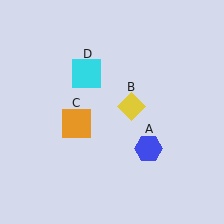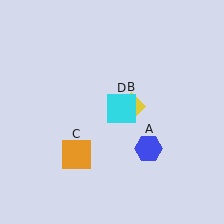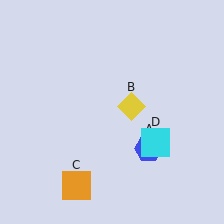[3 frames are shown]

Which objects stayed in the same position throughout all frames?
Blue hexagon (object A) and yellow diamond (object B) remained stationary.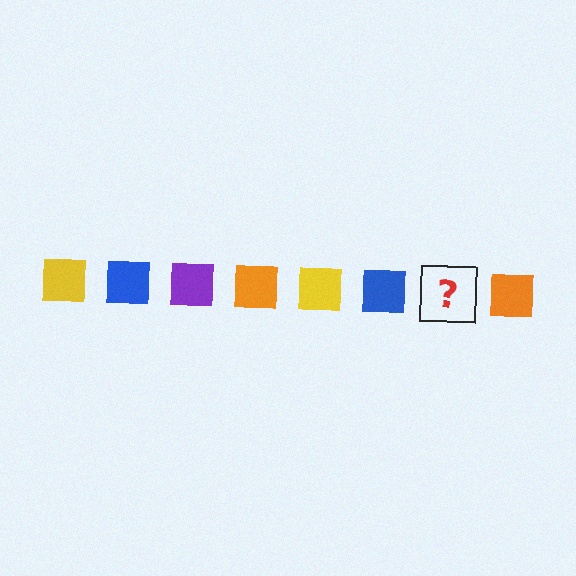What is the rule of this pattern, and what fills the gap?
The rule is that the pattern cycles through yellow, blue, purple, orange squares. The gap should be filled with a purple square.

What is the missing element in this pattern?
The missing element is a purple square.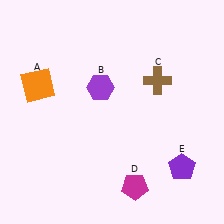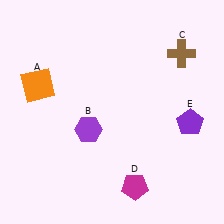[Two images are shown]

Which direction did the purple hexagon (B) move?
The purple hexagon (B) moved down.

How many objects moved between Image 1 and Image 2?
3 objects moved between the two images.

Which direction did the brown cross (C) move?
The brown cross (C) moved up.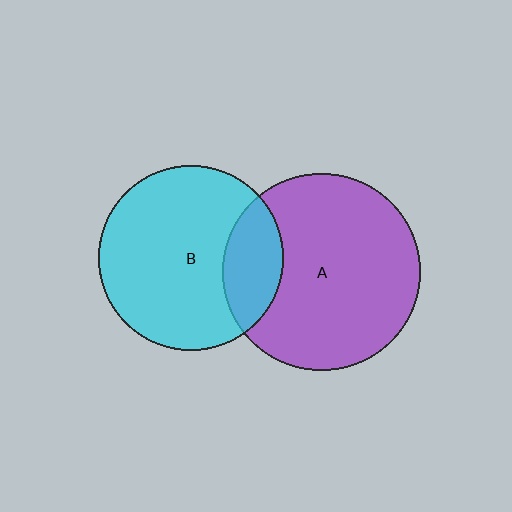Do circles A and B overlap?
Yes.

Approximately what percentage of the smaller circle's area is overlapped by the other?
Approximately 20%.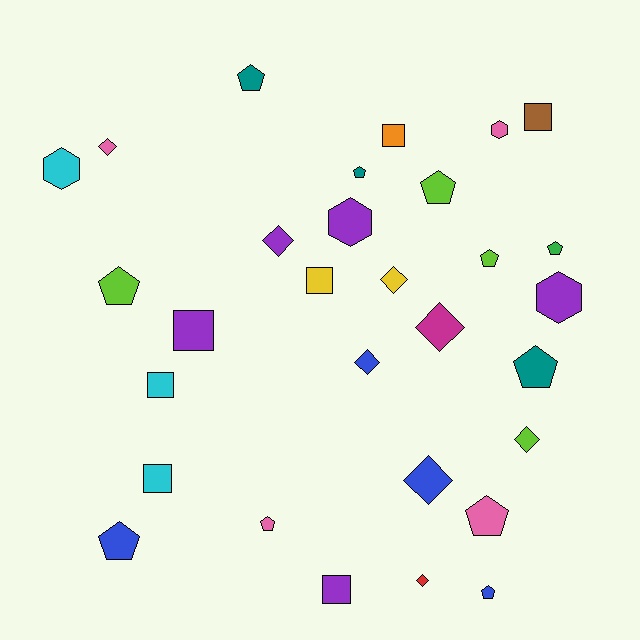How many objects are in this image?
There are 30 objects.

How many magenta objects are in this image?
There is 1 magenta object.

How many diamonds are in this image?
There are 8 diamonds.